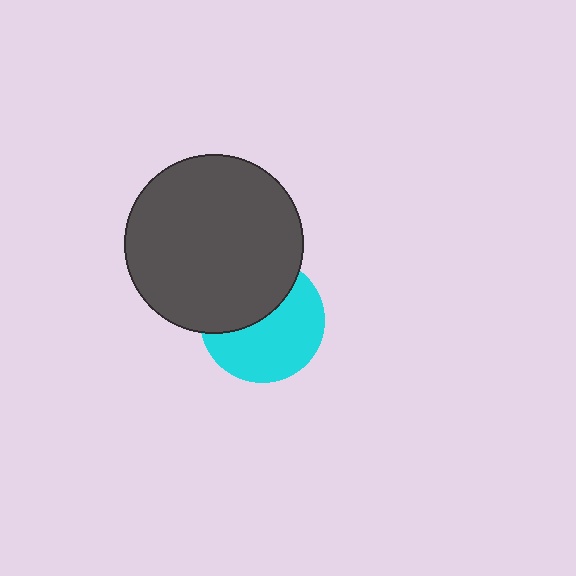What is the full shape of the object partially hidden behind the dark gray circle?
The partially hidden object is a cyan circle.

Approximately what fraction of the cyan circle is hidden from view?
Roughly 42% of the cyan circle is hidden behind the dark gray circle.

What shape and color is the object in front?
The object in front is a dark gray circle.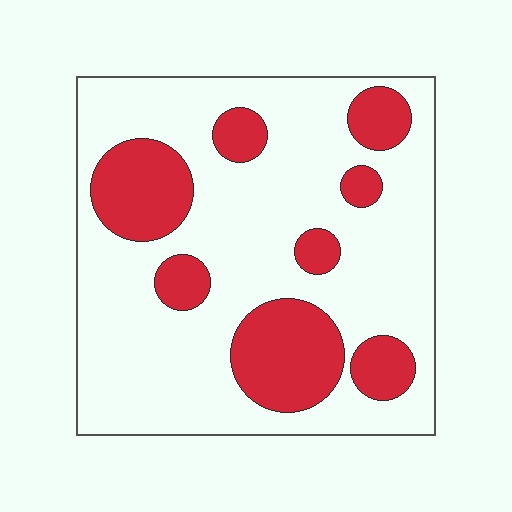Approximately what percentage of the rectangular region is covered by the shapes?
Approximately 25%.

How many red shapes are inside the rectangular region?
8.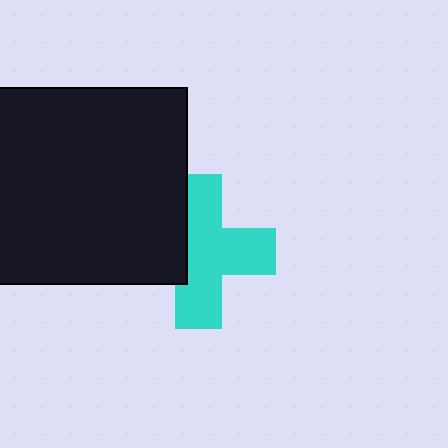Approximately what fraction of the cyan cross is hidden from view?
Roughly 32% of the cyan cross is hidden behind the black square.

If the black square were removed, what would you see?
You would see the complete cyan cross.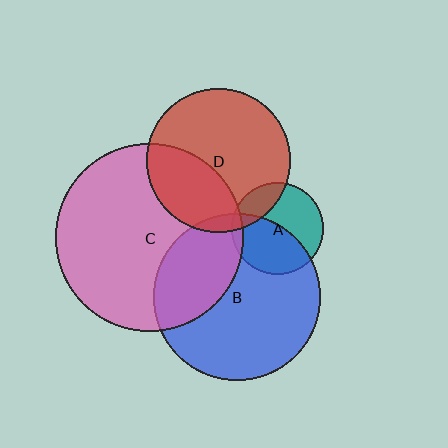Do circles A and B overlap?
Yes.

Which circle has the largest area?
Circle C (pink).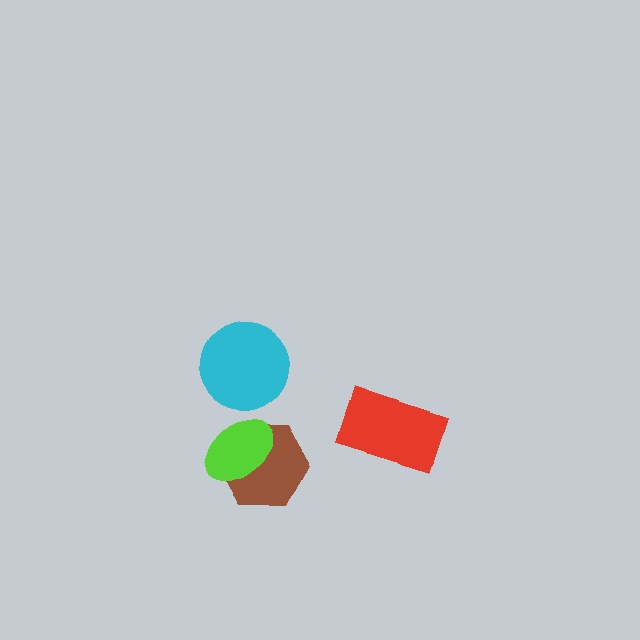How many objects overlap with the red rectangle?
0 objects overlap with the red rectangle.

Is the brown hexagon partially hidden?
Yes, it is partially covered by another shape.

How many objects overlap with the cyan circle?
0 objects overlap with the cyan circle.